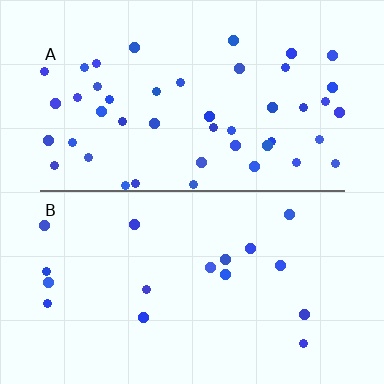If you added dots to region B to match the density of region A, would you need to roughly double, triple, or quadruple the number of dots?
Approximately triple.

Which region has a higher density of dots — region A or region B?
A (the top).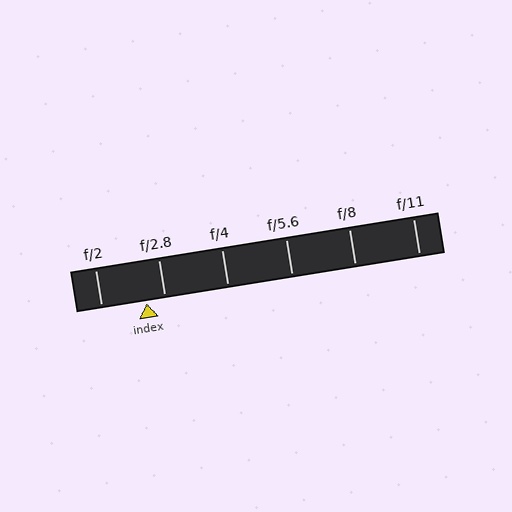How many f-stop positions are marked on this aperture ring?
There are 6 f-stop positions marked.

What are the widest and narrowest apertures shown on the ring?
The widest aperture shown is f/2 and the narrowest is f/11.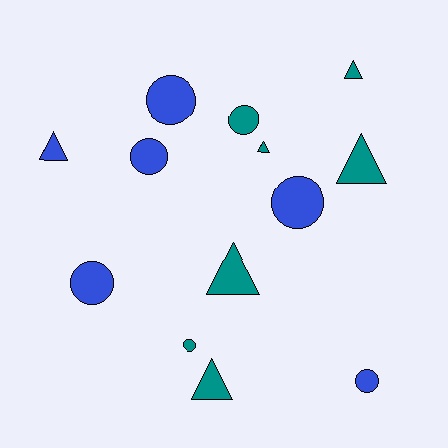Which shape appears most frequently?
Circle, with 7 objects.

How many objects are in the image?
There are 13 objects.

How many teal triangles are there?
There are 5 teal triangles.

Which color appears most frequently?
Teal, with 7 objects.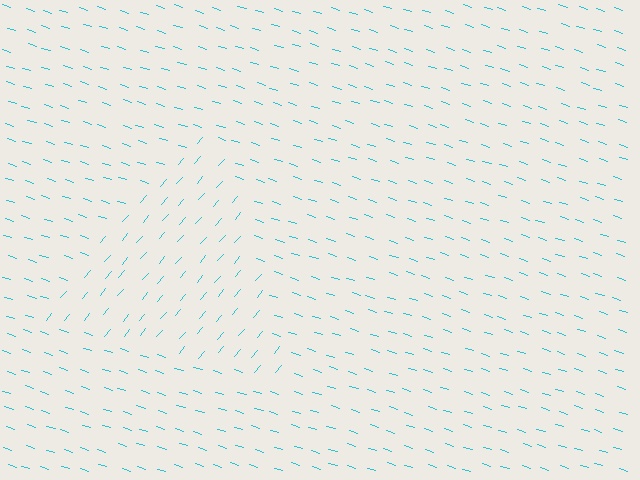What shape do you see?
I see a triangle.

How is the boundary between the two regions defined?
The boundary is defined purely by a change in line orientation (approximately 67 degrees difference). All lines are the same color and thickness.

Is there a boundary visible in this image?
Yes, there is a texture boundary formed by a change in line orientation.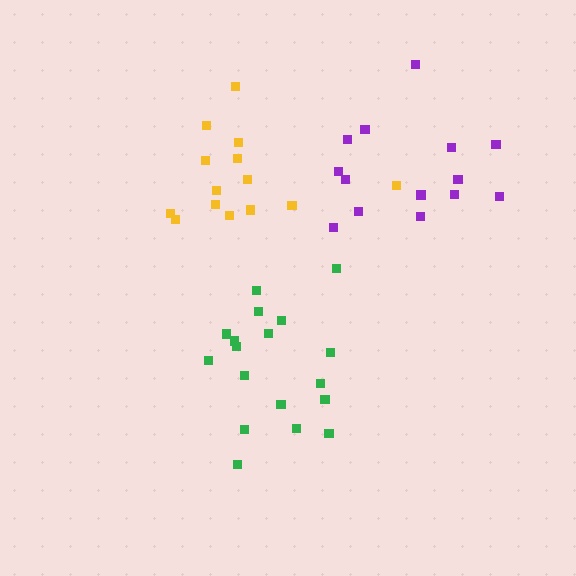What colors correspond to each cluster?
The clusters are colored: green, purple, yellow.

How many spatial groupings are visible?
There are 3 spatial groupings.